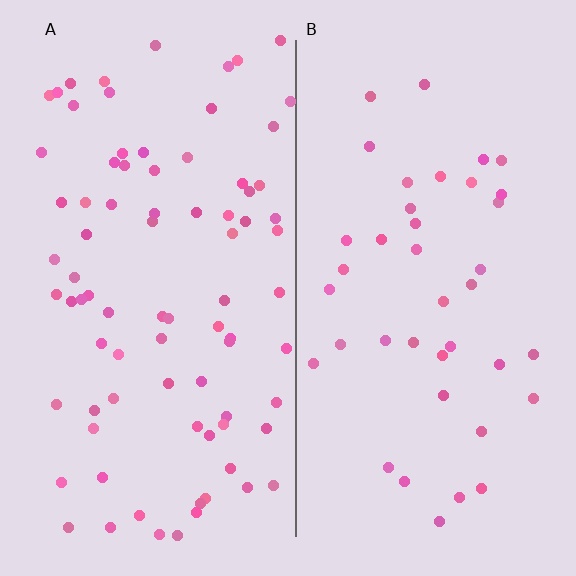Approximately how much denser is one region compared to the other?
Approximately 2.0× — region A over region B.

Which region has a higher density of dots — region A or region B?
A (the left).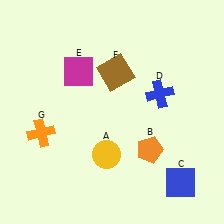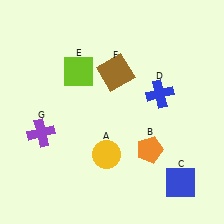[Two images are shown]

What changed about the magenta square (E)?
In Image 1, E is magenta. In Image 2, it changed to lime.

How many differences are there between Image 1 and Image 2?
There are 2 differences between the two images.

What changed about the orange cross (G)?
In Image 1, G is orange. In Image 2, it changed to purple.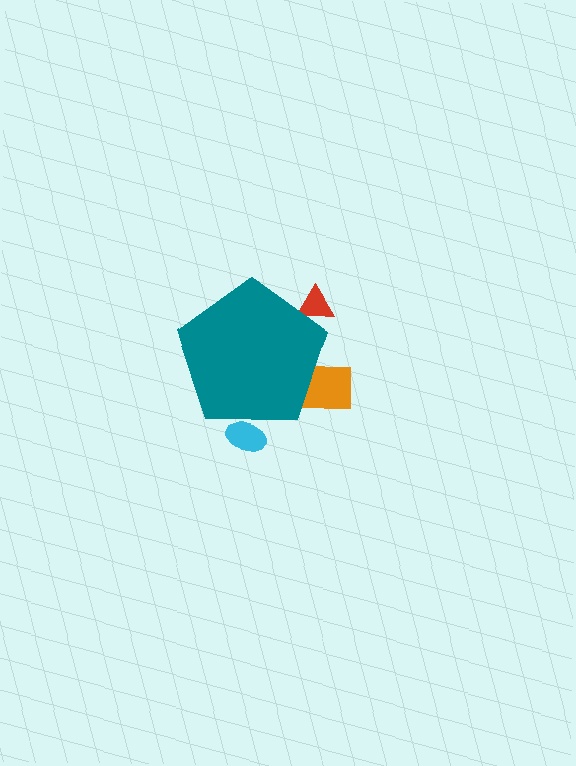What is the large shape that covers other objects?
A teal pentagon.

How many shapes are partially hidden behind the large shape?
3 shapes are partially hidden.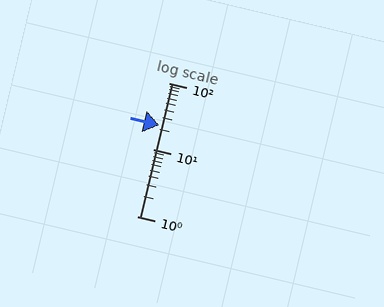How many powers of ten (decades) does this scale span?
The scale spans 2 decades, from 1 to 100.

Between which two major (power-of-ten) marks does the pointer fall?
The pointer is between 10 and 100.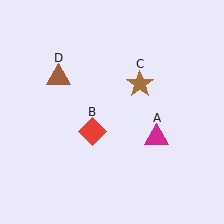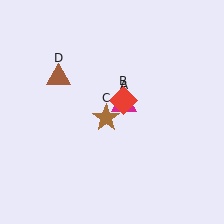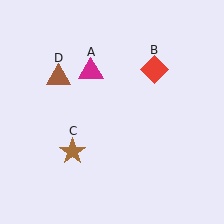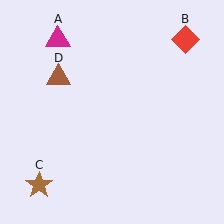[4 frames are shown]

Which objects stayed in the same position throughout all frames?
Brown triangle (object D) remained stationary.